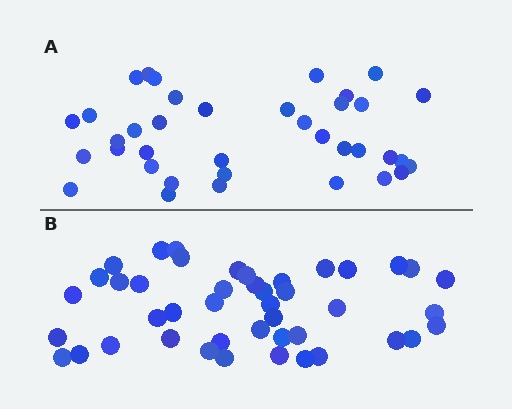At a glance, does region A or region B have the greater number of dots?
Region B (the bottom region) has more dots.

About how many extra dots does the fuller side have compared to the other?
Region B has roughly 8 or so more dots than region A.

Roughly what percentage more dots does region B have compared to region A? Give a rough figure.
About 20% more.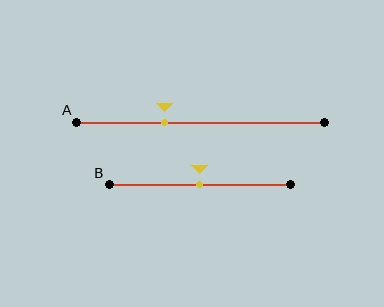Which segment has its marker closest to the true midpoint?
Segment B has its marker closest to the true midpoint.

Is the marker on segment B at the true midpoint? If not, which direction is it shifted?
Yes, the marker on segment B is at the true midpoint.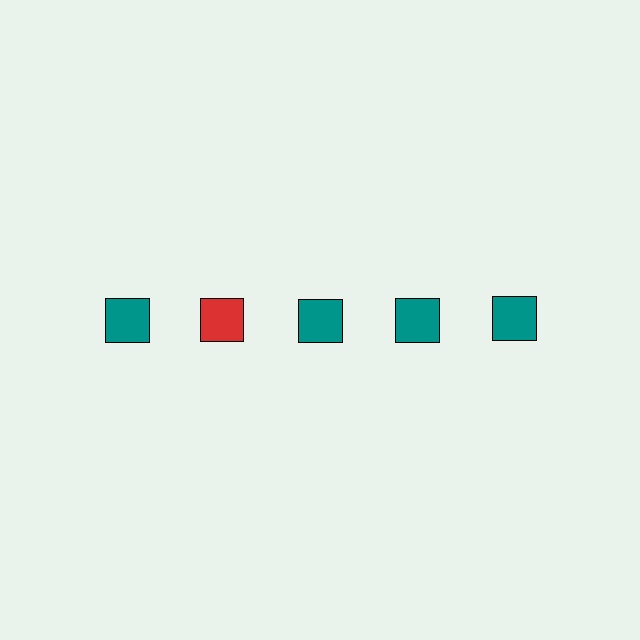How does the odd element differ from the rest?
It has a different color: red instead of teal.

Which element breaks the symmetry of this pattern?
The red square in the top row, second from left column breaks the symmetry. All other shapes are teal squares.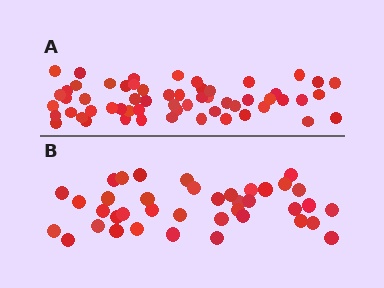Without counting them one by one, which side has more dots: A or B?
Region A (the top region) has more dots.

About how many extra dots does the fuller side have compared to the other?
Region A has approximately 20 more dots than region B.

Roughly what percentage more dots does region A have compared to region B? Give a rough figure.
About 50% more.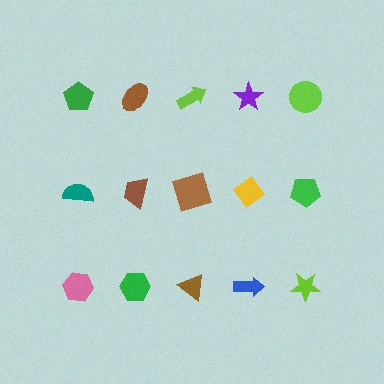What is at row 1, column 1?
A green pentagon.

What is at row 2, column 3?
A brown square.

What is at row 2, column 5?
A green pentagon.